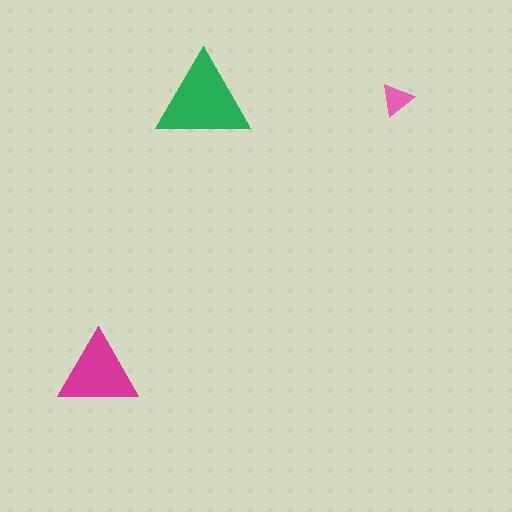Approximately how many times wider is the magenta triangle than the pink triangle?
About 2.5 times wider.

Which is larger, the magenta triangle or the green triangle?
The green one.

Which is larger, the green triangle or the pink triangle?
The green one.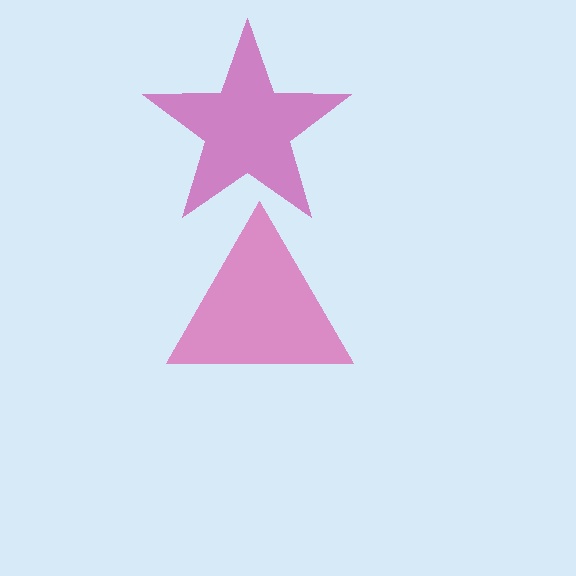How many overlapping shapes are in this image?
There are 2 overlapping shapes in the image.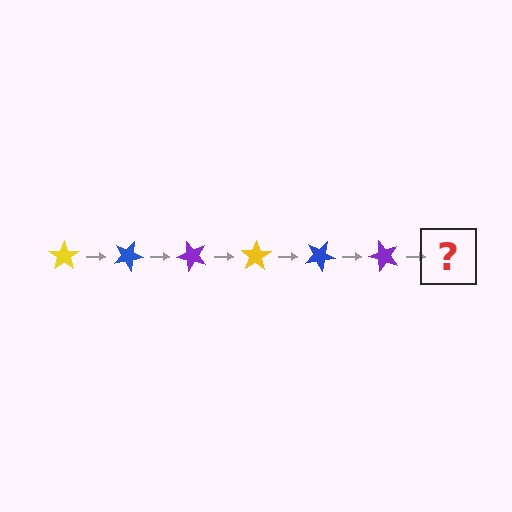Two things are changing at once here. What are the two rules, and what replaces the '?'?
The two rules are that it rotates 25 degrees each step and the color cycles through yellow, blue, and purple. The '?' should be a yellow star, rotated 150 degrees from the start.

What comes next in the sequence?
The next element should be a yellow star, rotated 150 degrees from the start.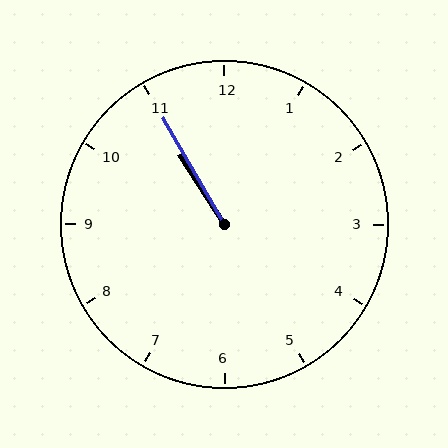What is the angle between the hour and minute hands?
Approximately 2 degrees.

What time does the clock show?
10:55.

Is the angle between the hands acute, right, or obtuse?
It is acute.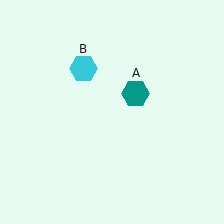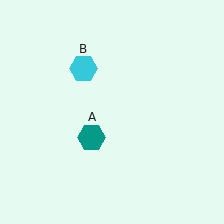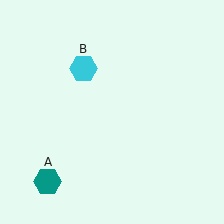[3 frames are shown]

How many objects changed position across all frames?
1 object changed position: teal hexagon (object A).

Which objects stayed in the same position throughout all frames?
Cyan hexagon (object B) remained stationary.